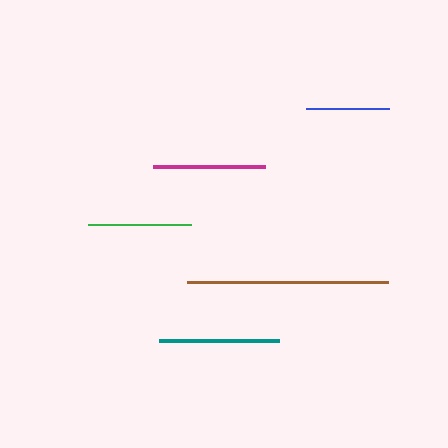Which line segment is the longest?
The brown line is the longest at approximately 202 pixels.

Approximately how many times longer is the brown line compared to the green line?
The brown line is approximately 2.0 times the length of the green line.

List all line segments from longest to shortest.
From longest to shortest: brown, teal, magenta, green, blue.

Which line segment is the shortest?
The blue line is the shortest at approximately 83 pixels.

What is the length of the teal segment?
The teal segment is approximately 121 pixels long.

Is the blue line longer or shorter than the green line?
The green line is longer than the blue line.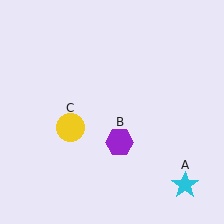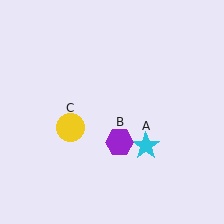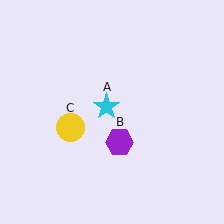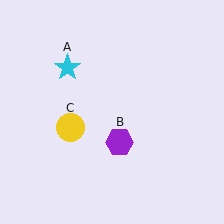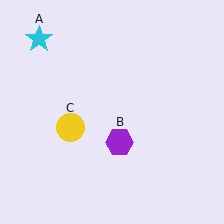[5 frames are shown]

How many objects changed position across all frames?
1 object changed position: cyan star (object A).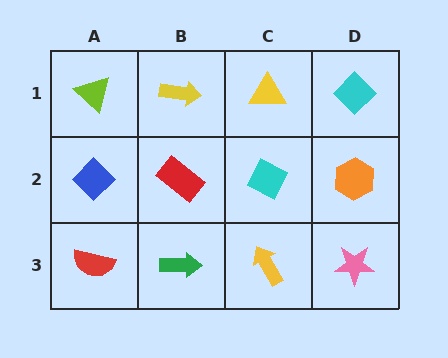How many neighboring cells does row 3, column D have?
2.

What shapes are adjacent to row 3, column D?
An orange hexagon (row 2, column D), a yellow arrow (row 3, column C).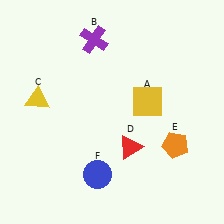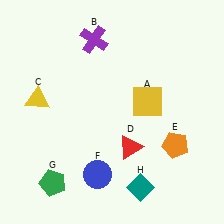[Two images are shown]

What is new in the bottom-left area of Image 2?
A green pentagon (G) was added in the bottom-left area of Image 2.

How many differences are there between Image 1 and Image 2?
There are 2 differences between the two images.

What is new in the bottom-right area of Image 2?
A teal diamond (H) was added in the bottom-right area of Image 2.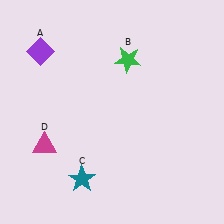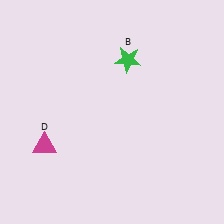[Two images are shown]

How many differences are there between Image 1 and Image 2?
There are 2 differences between the two images.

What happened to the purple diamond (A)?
The purple diamond (A) was removed in Image 2. It was in the top-left area of Image 1.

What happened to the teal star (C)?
The teal star (C) was removed in Image 2. It was in the bottom-left area of Image 1.